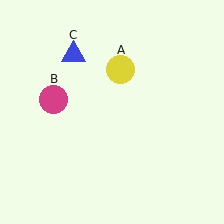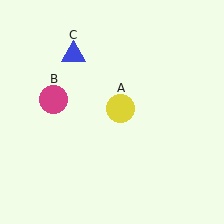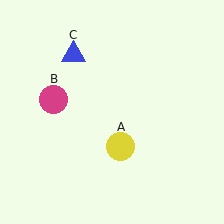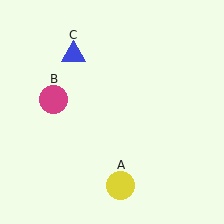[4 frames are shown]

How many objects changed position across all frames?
1 object changed position: yellow circle (object A).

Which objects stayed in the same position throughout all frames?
Magenta circle (object B) and blue triangle (object C) remained stationary.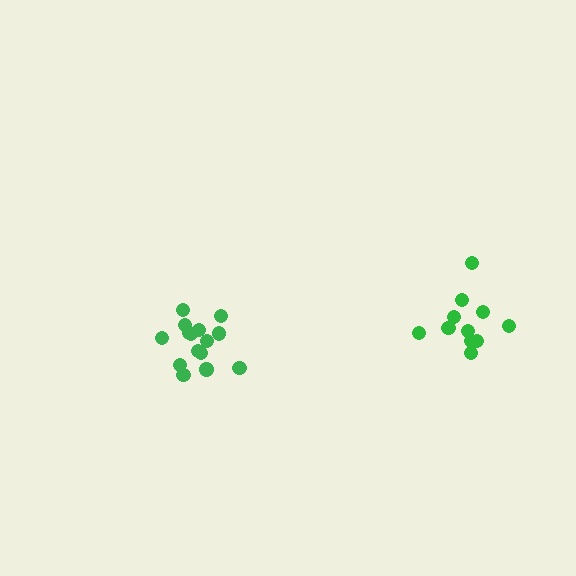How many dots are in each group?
Group 1: 11 dots, Group 2: 15 dots (26 total).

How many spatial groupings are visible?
There are 2 spatial groupings.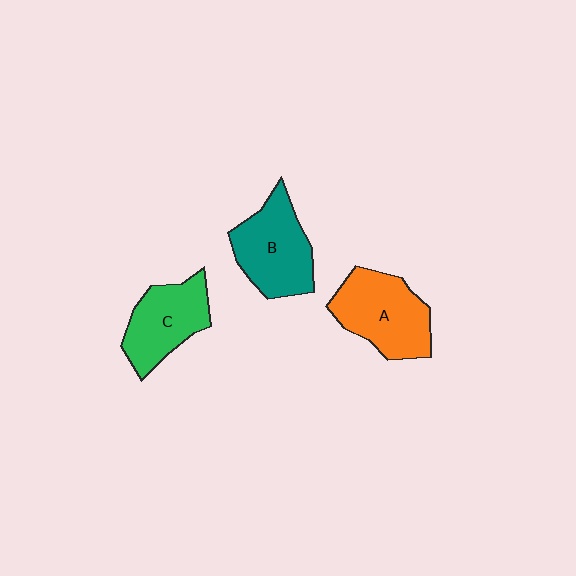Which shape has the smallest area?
Shape C (green).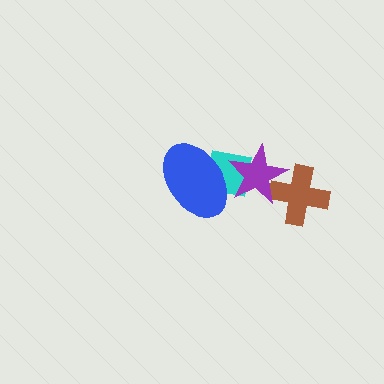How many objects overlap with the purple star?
3 objects overlap with the purple star.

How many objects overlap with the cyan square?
2 objects overlap with the cyan square.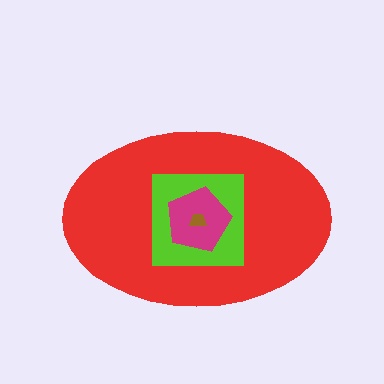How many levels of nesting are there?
4.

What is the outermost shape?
The red ellipse.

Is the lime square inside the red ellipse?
Yes.